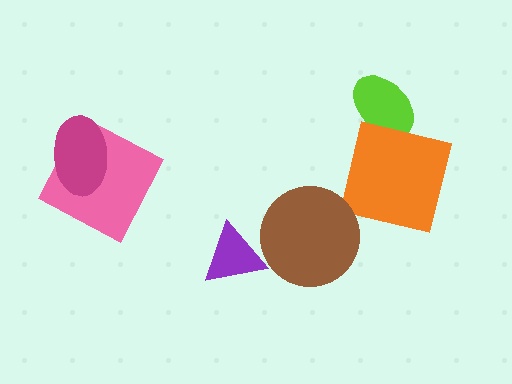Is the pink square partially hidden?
Yes, it is partially covered by another shape.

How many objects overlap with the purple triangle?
0 objects overlap with the purple triangle.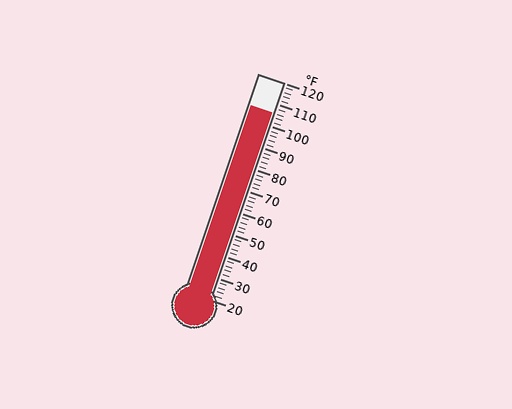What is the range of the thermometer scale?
The thermometer scale ranges from 20°F to 120°F.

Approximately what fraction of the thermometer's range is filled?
The thermometer is filled to approximately 85% of its range.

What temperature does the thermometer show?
The thermometer shows approximately 106°F.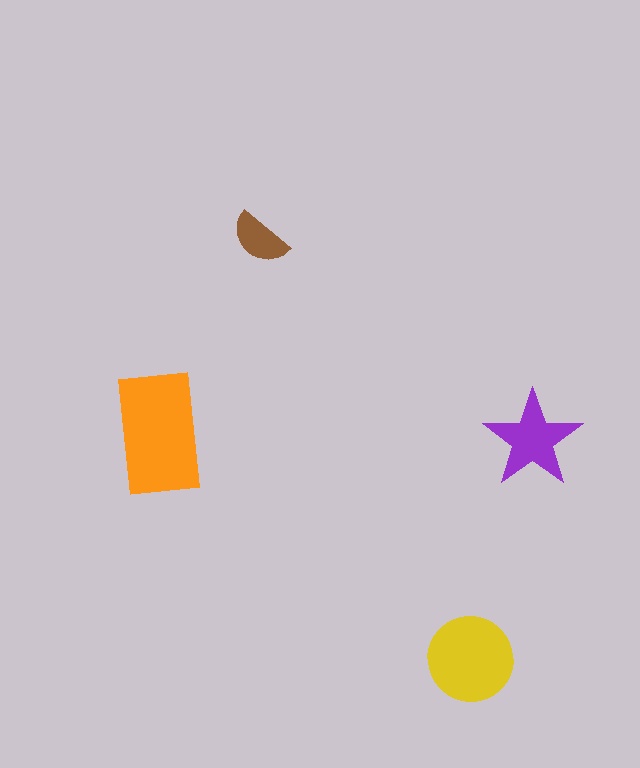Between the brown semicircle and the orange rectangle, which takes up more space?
The orange rectangle.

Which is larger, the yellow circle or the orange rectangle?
The orange rectangle.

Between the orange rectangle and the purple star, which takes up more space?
The orange rectangle.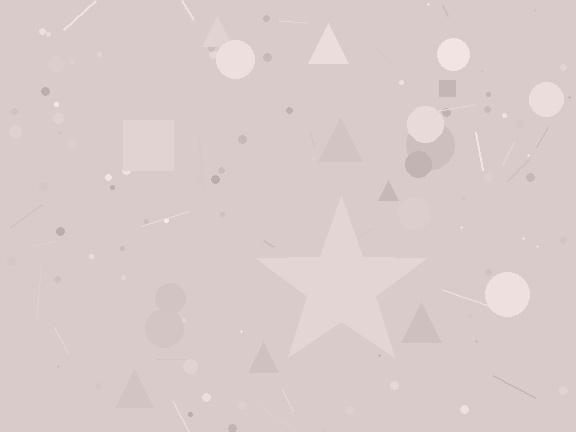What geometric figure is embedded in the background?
A star is embedded in the background.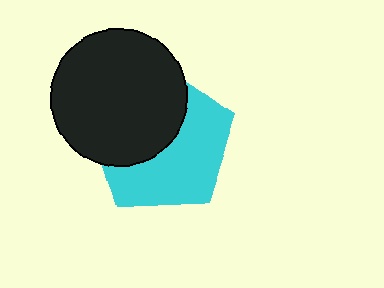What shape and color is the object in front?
The object in front is a black circle.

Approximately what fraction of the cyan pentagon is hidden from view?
Roughly 47% of the cyan pentagon is hidden behind the black circle.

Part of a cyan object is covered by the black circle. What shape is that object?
It is a pentagon.